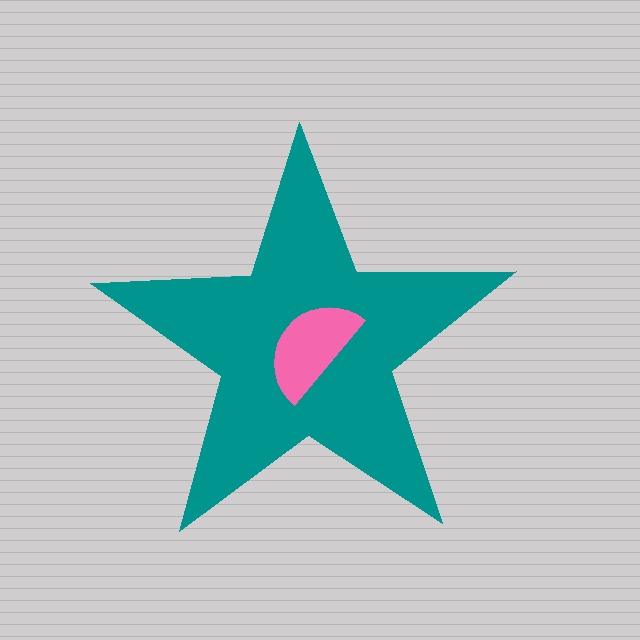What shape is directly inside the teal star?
The pink semicircle.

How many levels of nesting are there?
2.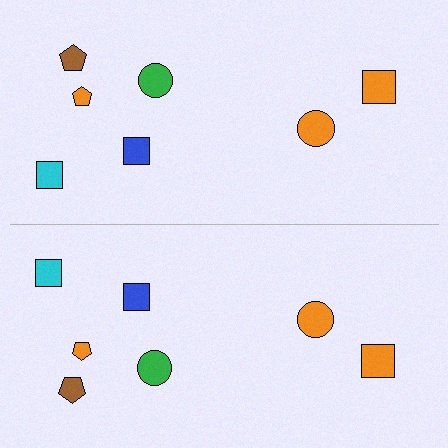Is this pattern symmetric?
Yes, this pattern has bilateral (reflection) symmetry.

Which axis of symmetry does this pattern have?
The pattern has a horizontal axis of symmetry running through the center of the image.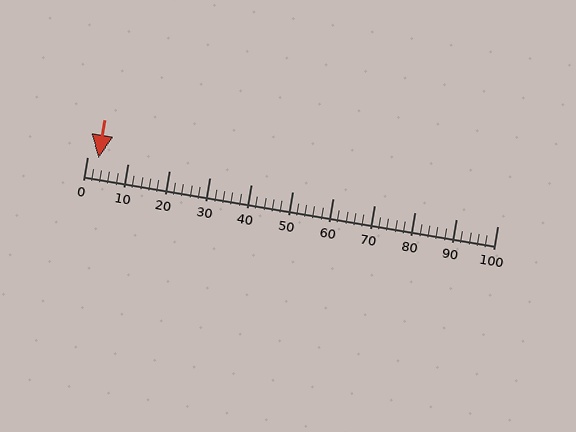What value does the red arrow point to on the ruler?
The red arrow points to approximately 3.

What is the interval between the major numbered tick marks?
The major tick marks are spaced 10 units apart.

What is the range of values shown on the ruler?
The ruler shows values from 0 to 100.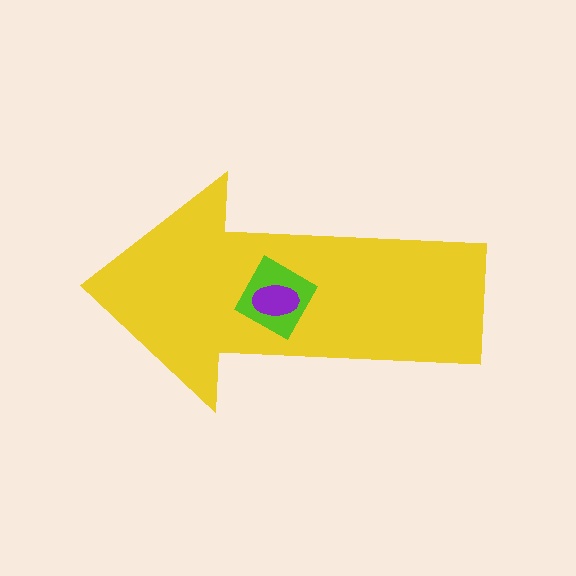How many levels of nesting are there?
3.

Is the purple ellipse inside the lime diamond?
Yes.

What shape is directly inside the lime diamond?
The purple ellipse.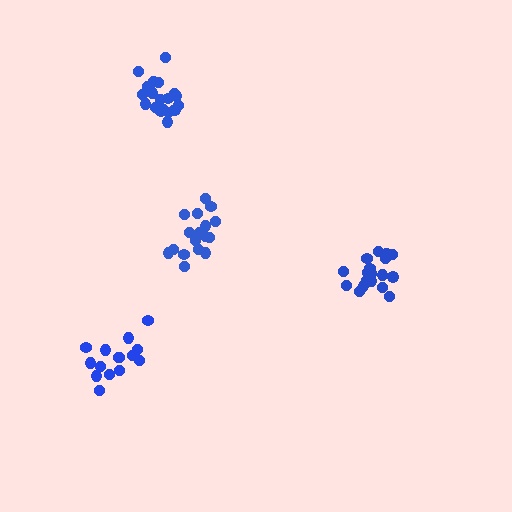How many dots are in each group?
Group 1: 18 dots, Group 2: 18 dots, Group 3: 19 dots, Group 4: 15 dots (70 total).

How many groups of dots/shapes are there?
There are 4 groups.